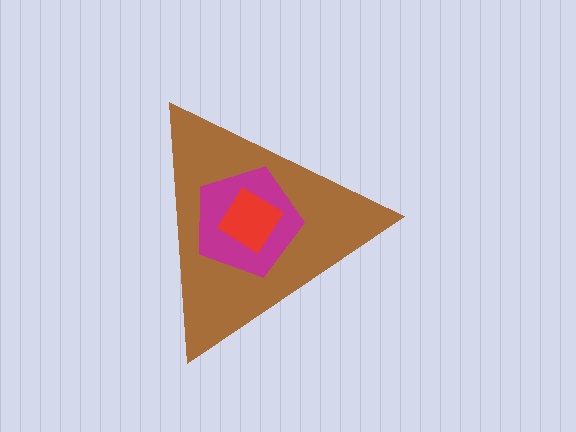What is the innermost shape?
The red diamond.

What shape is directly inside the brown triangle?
The magenta pentagon.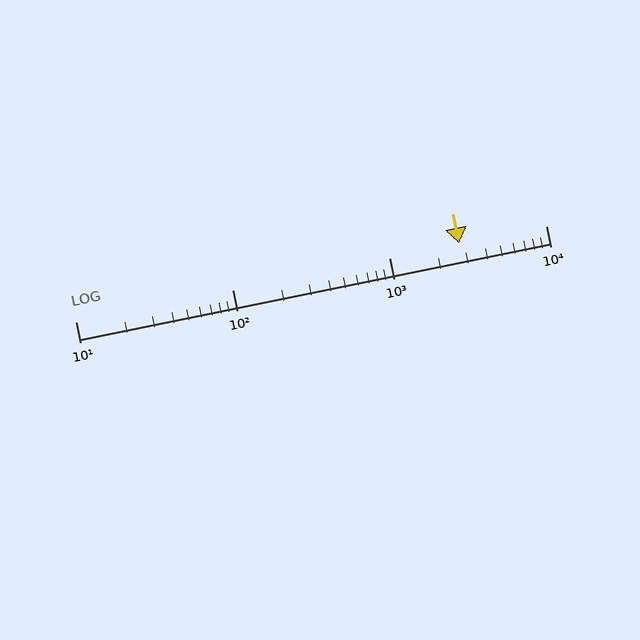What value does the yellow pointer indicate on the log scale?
The pointer indicates approximately 2800.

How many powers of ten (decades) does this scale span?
The scale spans 3 decades, from 10 to 10000.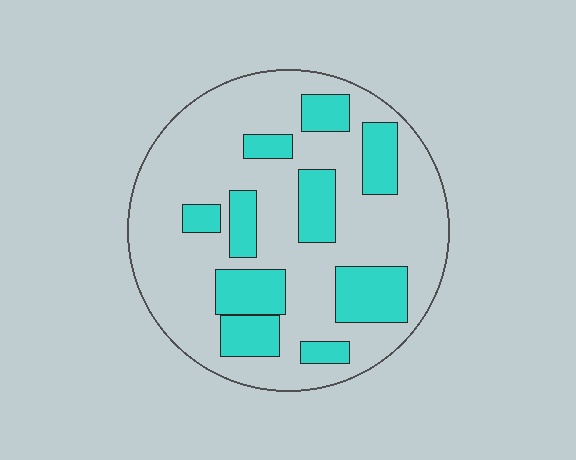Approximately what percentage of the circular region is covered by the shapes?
Approximately 30%.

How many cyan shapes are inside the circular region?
10.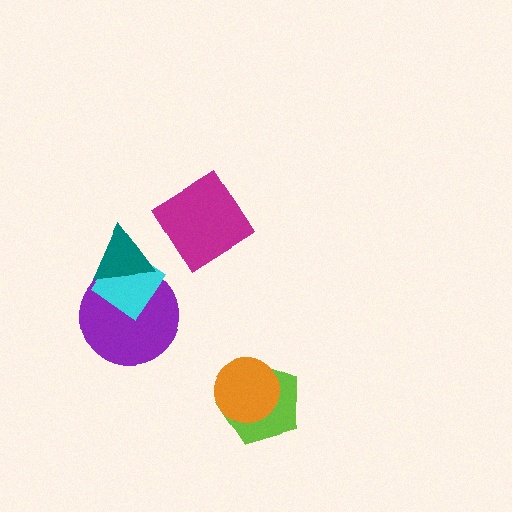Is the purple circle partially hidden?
Yes, it is partially covered by another shape.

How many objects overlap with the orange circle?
1 object overlaps with the orange circle.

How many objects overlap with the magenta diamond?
0 objects overlap with the magenta diamond.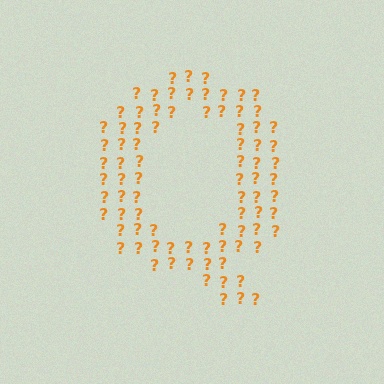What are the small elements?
The small elements are question marks.